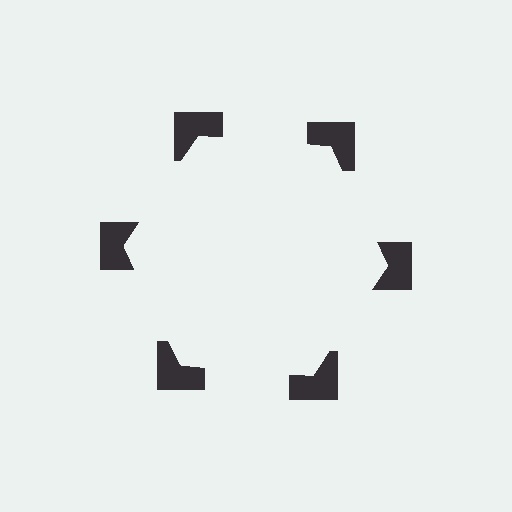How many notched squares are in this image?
There are 6 — one at each vertex of the illusory hexagon.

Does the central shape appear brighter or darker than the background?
It typically appears slightly brighter than the background, even though no actual brightness change is drawn.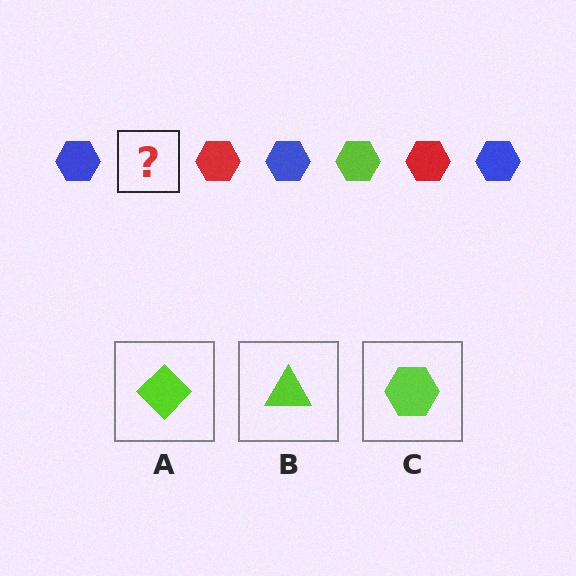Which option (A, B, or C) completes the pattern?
C.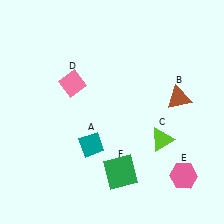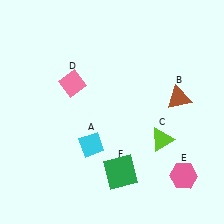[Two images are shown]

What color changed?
The diamond (A) changed from teal in Image 1 to cyan in Image 2.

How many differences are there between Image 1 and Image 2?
There is 1 difference between the two images.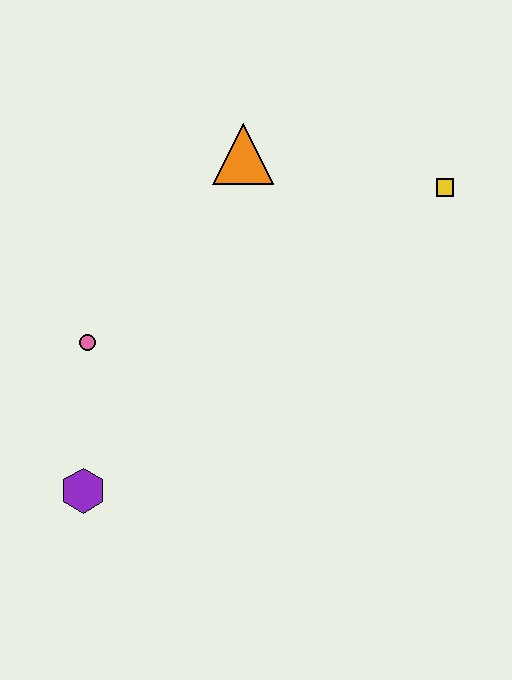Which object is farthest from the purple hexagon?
The yellow square is farthest from the purple hexagon.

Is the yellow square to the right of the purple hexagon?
Yes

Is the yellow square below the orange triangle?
Yes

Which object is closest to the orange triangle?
The yellow square is closest to the orange triangle.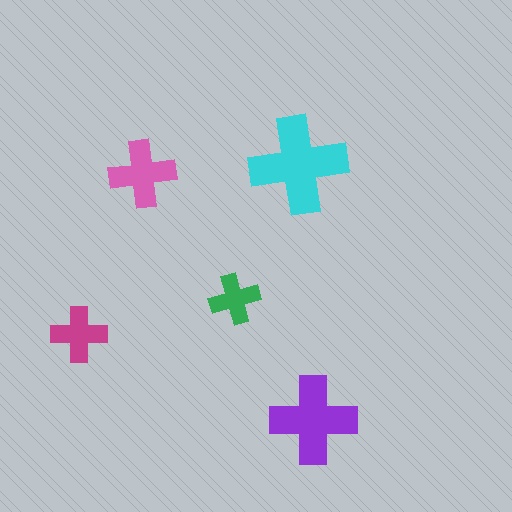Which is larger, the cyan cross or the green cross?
The cyan one.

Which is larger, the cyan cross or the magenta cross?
The cyan one.